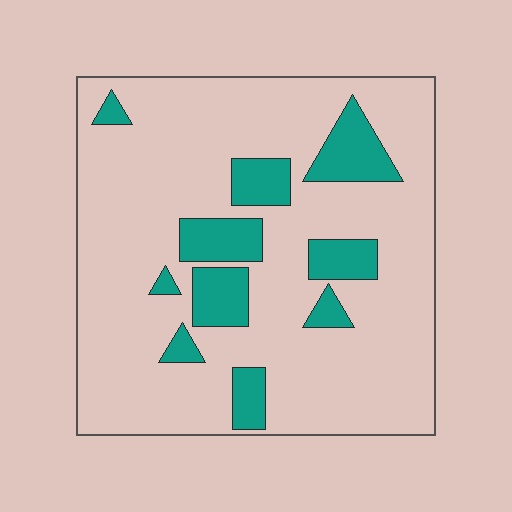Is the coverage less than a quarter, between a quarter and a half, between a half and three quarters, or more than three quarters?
Less than a quarter.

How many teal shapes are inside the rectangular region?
10.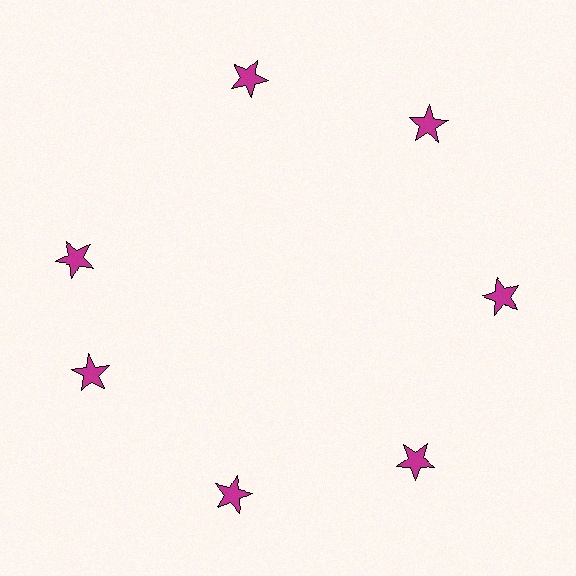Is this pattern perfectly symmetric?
No. The 7 magenta stars are arranged in a ring, but one element near the 10 o'clock position is rotated out of alignment along the ring, breaking the 7-fold rotational symmetry.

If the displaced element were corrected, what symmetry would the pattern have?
It would have 7-fold rotational symmetry — the pattern would map onto itself every 51 degrees.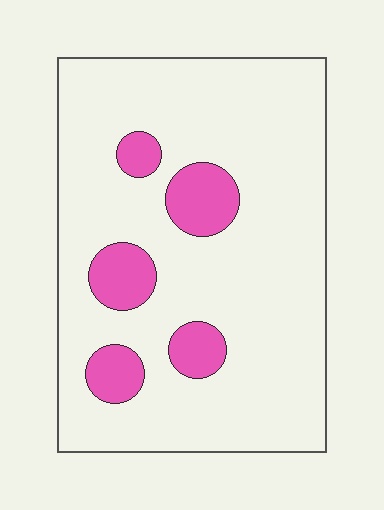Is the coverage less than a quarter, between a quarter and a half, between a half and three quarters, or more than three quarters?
Less than a quarter.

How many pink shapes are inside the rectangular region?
5.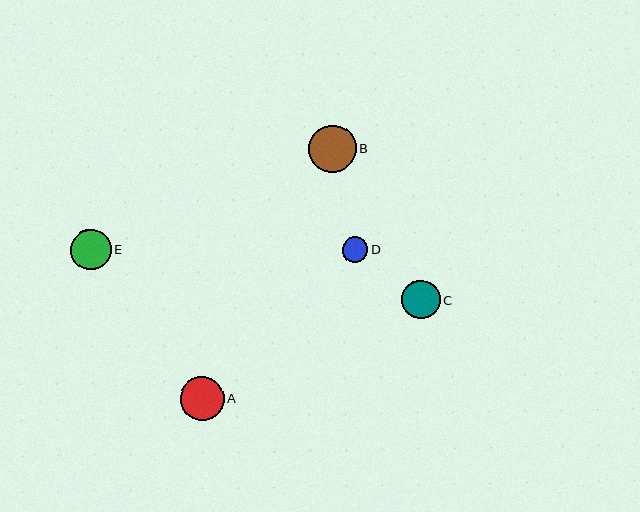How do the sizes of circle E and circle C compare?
Circle E and circle C are approximately the same size.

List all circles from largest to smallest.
From largest to smallest: B, A, E, C, D.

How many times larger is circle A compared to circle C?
Circle A is approximately 1.1 times the size of circle C.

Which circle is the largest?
Circle B is the largest with a size of approximately 47 pixels.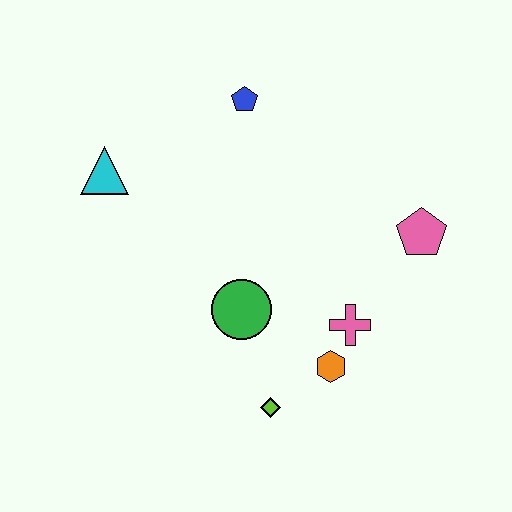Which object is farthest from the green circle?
The blue pentagon is farthest from the green circle.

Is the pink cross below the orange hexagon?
No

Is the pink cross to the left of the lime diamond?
No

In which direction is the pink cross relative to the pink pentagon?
The pink cross is below the pink pentagon.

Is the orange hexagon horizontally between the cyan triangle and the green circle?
No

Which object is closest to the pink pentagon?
The pink cross is closest to the pink pentagon.